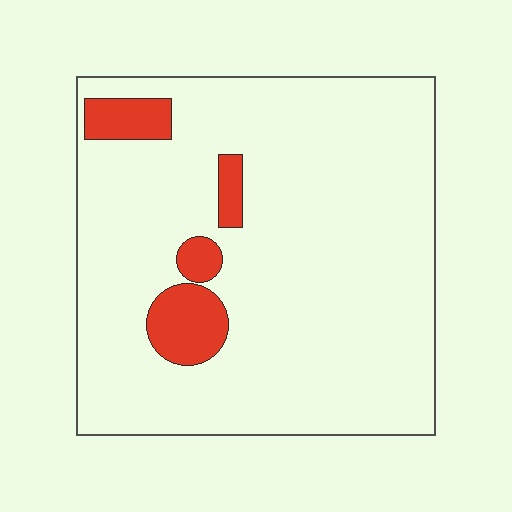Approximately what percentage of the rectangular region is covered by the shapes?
Approximately 10%.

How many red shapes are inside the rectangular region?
4.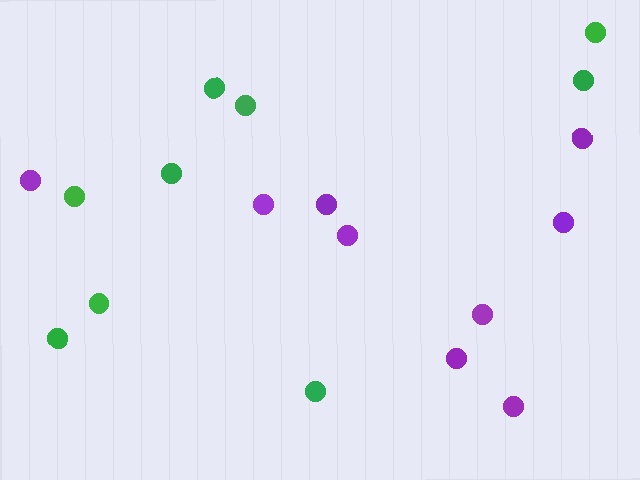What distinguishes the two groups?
There are 2 groups: one group of green circles (9) and one group of purple circles (9).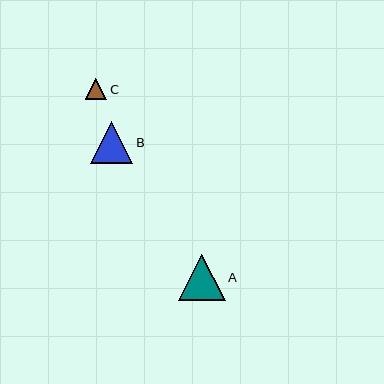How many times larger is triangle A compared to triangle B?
Triangle A is approximately 1.1 times the size of triangle B.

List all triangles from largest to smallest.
From largest to smallest: A, B, C.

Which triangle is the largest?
Triangle A is the largest with a size of approximately 47 pixels.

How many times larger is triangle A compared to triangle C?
Triangle A is approximately 2.2 times the size of triangle C.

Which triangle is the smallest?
Triangle C is the smallest with a size of approximately 21 pixels.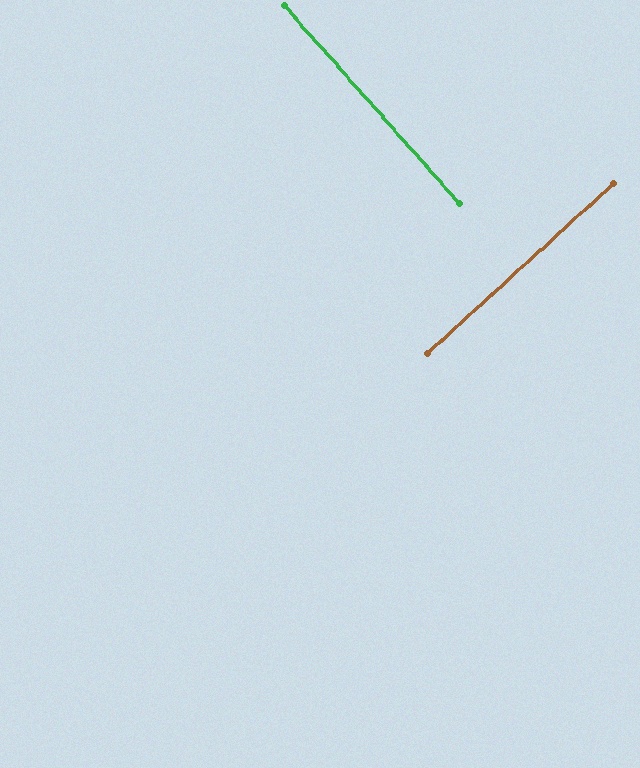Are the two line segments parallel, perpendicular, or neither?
Perpendicular — they meet at approximately 89°.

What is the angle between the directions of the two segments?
Approximately 89 degrees.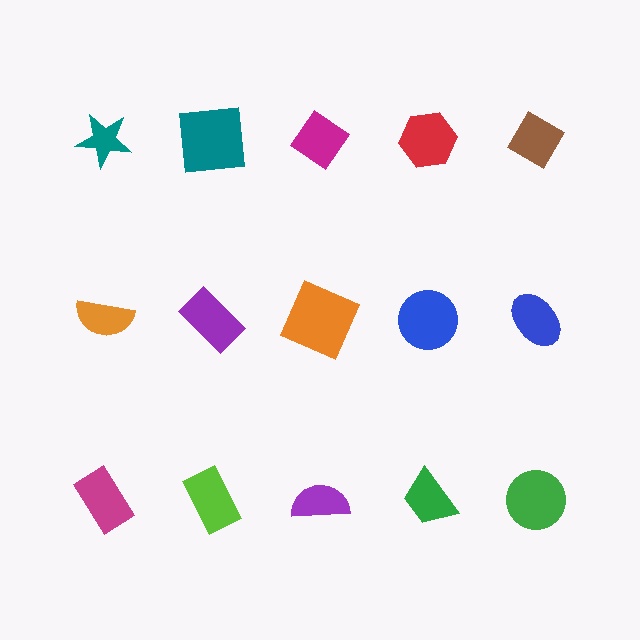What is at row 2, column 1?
An orange semicircle.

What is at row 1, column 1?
A teal star.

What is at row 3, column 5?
A green circle.